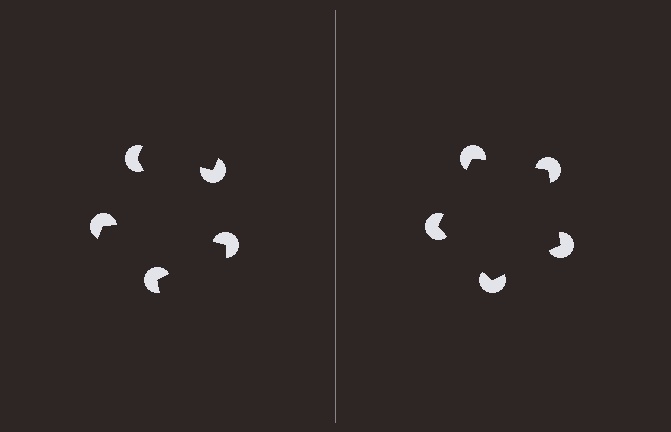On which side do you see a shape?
An illusory pentagon appears on the right side. On the left side the wedge cuts are rotated, so no coherent shape forms.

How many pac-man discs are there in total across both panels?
10 — 5 on each side.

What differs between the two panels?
The pac-man discs are positioned identically on both sides; only the wedge orientations differ. On the right they align to a pentagon; on the left they are misaligned.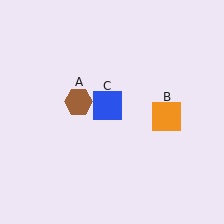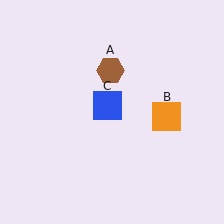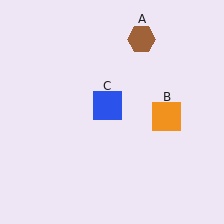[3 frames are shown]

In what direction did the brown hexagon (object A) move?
The brown hexagon (object A) moved up and to the right.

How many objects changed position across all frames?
1 object changed position: brown hexagon (object A).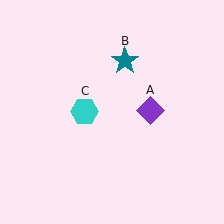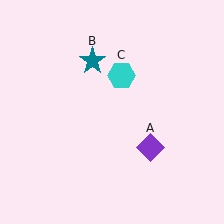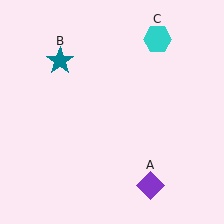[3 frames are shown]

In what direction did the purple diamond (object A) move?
The purple diamond (object A) moved down.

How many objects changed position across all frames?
3 objects changed position: purple diamond (object A), teal star (object B), cyan hexagon (object C).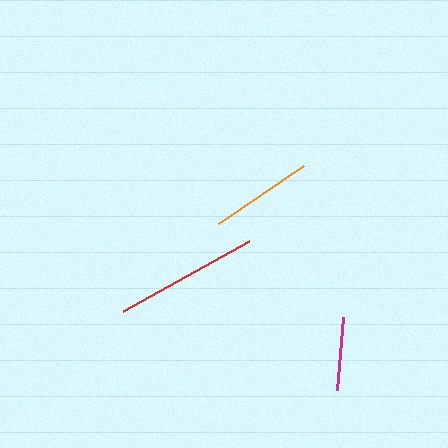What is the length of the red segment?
The red segment is approximately 144 pixels long.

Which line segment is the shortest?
The magenta line is the shortest at approximately 73 pixels.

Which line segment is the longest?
The red line is the longest at approximately 144 pixels.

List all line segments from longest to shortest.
From longest to shortest: red, orange, magenta.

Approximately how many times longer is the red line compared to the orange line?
The red line is approximately 1.4 times the length of the orange line.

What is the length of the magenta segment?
The magenta segment is approximately 73 pixels long.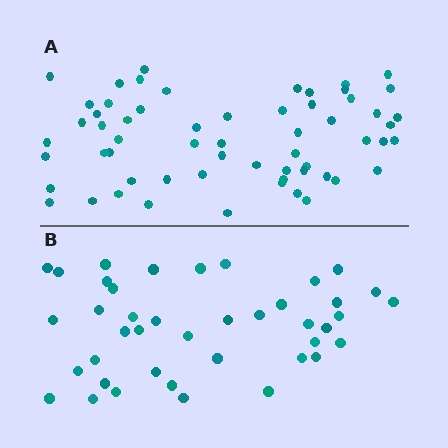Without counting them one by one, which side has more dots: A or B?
Region A (the top region) has more dots.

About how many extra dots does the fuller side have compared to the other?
Region A has approximately 20 more dots than region B.